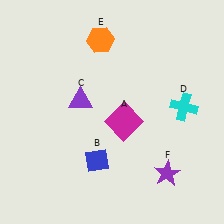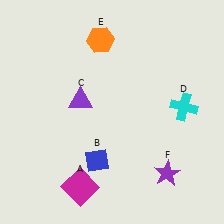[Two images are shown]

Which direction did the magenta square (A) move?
The magenta square (A) moved down.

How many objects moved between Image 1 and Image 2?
1 object moved between the two images.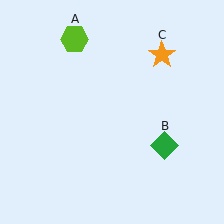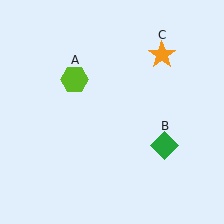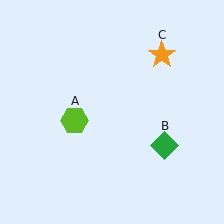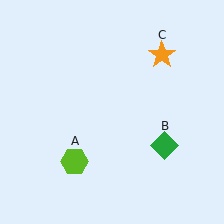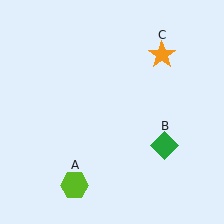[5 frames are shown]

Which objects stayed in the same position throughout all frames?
Green diamond (object B) and orange star (object C) remained stationary.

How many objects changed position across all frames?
1 object changed position: lime hexagon (object A).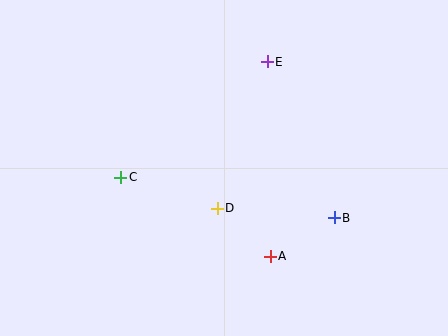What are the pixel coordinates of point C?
Point C is at (121, 178).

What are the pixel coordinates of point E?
Point E is at (267, 62).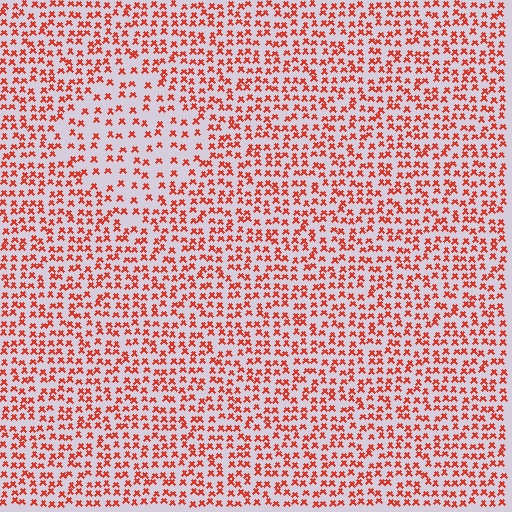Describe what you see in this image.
The image contains small red elements arranged at two different densities. A diamond-shaped region is visible where the elements are less densely packed than the surrounding area.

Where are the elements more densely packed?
The elements are more densely packed outside the diamond boundary.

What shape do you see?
I see a diamond.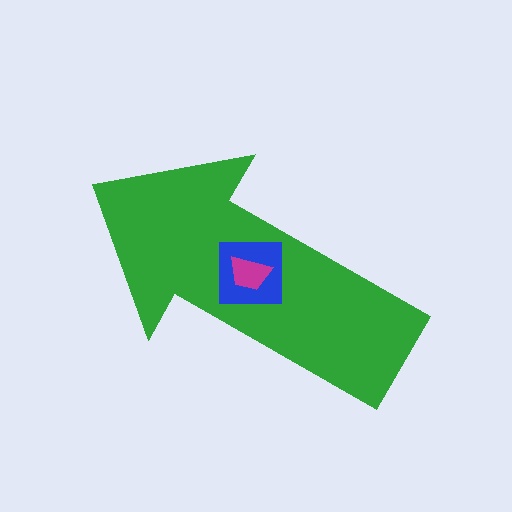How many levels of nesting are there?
3.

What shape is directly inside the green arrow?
The blue square.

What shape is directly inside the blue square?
The magenta trapezoid.